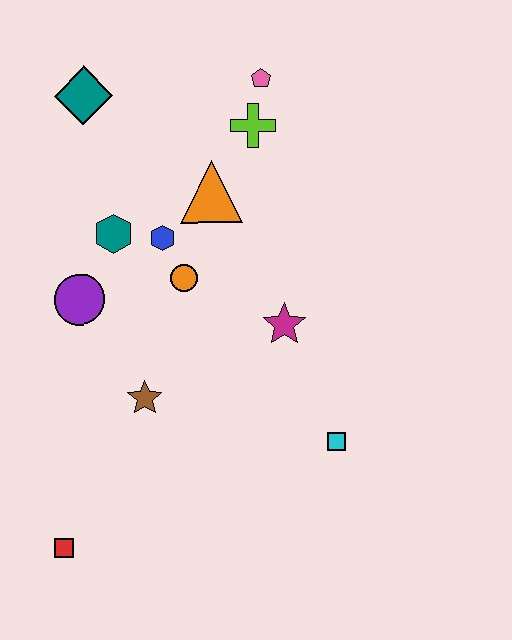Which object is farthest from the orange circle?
The red square is farthest from the orange circle.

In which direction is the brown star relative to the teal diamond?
The brown star is below the teal diamond.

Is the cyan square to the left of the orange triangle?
No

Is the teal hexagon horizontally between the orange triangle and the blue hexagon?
No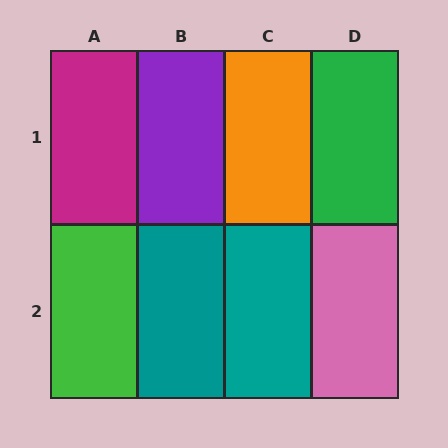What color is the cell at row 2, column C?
Teal.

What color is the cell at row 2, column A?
Green.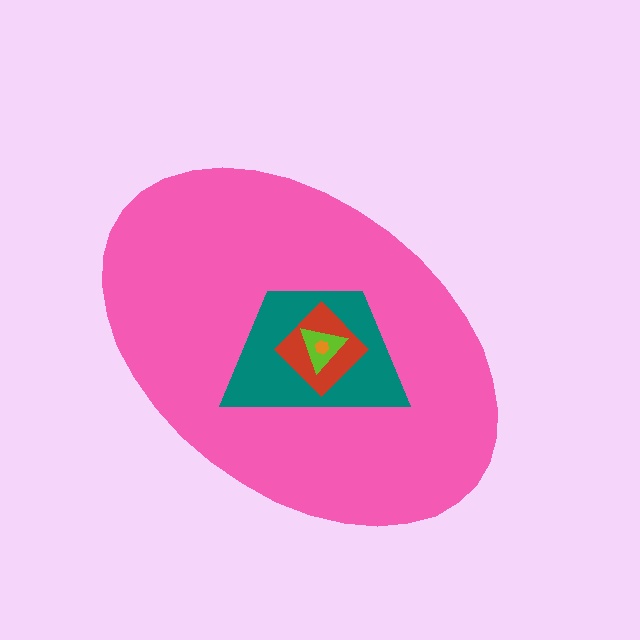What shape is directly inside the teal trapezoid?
The red diamond.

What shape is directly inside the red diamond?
The lime triangle.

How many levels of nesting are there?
5.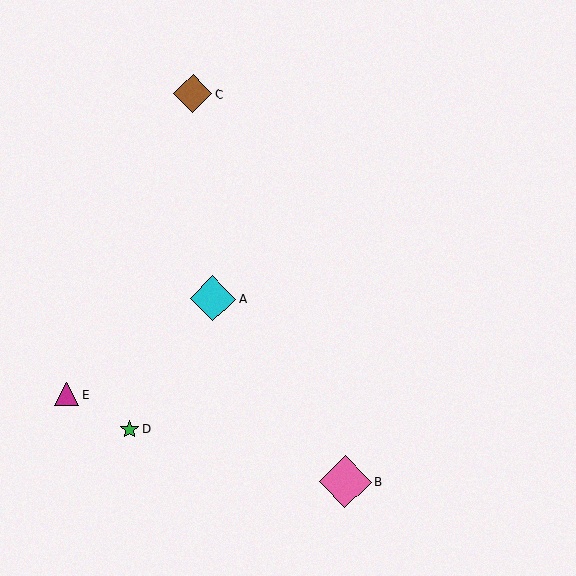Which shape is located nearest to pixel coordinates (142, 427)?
The green star (labeled D) at (129, 429) is nearest to that location.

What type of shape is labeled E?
Shape E is a magenta triangle.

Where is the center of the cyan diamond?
The center of the cyan diamond is at (213, 299).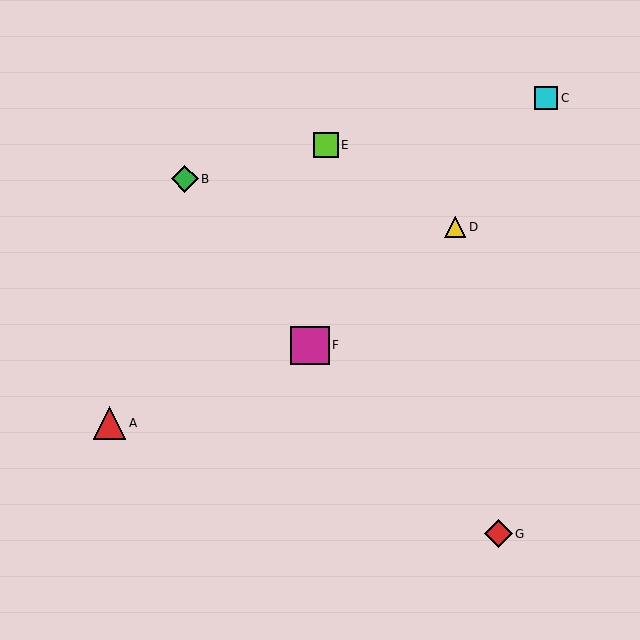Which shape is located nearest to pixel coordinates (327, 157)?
The lime square (labeled E) at (326, 145) is nearest to that location.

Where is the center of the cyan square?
The center of the cyan square is at (546, 98).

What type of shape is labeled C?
Shape C is a cyan square.